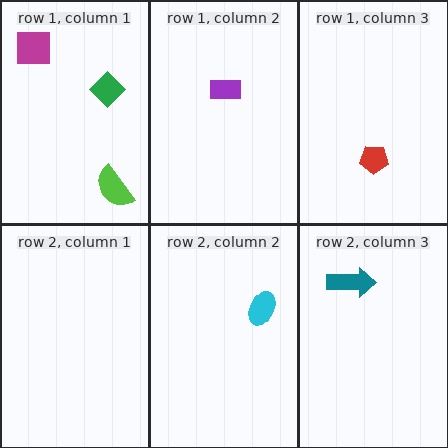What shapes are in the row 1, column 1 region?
The magenta square, the lime semicircle, the green diamond.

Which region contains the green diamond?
The row 1, column 1 region.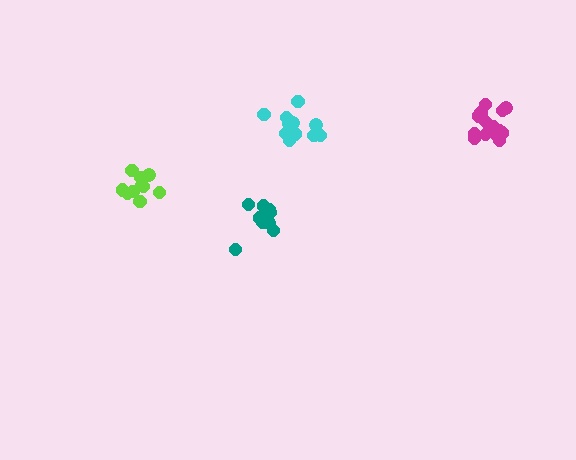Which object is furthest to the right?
The magenta cluster is rightmost.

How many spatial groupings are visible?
There are 4 spatial groupings.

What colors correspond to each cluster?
The clusters are colored: lime, teal, cyan, magenta.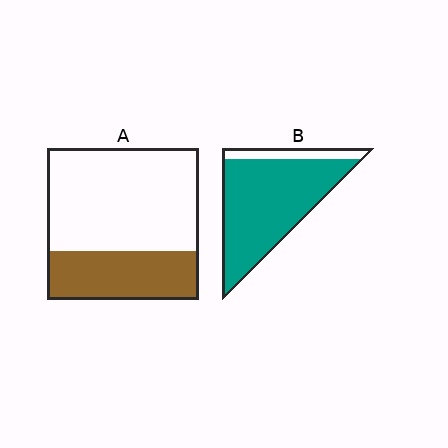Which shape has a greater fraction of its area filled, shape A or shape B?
Shape B.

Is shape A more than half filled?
No.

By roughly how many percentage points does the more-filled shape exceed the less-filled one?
By roughly 55 percentage points (B over A).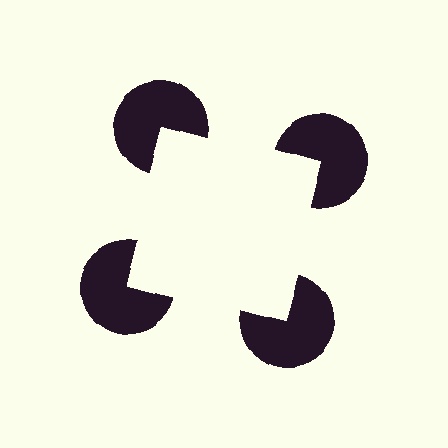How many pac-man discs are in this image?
There are 4 — one at each vertex of the illusory square.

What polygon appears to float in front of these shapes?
An illusory square — its edges are inferred from the aligned wedge cuts in the pac-man discs, not physically drawn.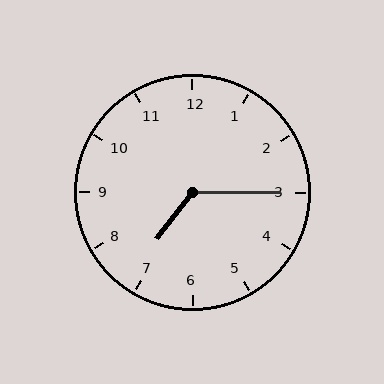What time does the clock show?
7:15.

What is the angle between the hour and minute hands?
Approximately 128 degrees.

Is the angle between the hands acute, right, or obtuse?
It is obtuse.